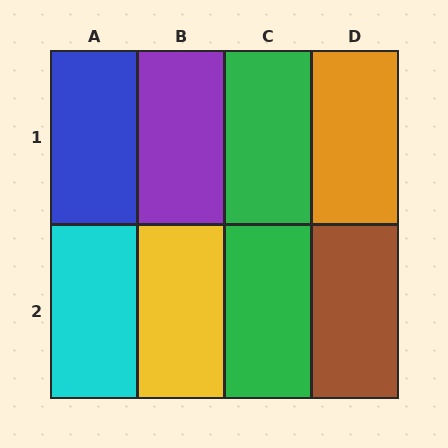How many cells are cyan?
1 cell is cyan.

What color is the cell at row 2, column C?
Green.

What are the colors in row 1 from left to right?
Blue, purple, green, orange.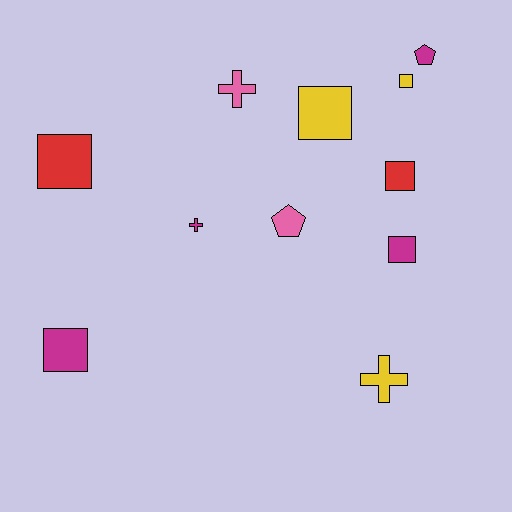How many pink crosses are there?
There is 1 pink cross.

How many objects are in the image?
There are 11 objects.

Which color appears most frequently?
Magenta, with 4 objects.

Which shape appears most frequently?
Square, with 6 objects.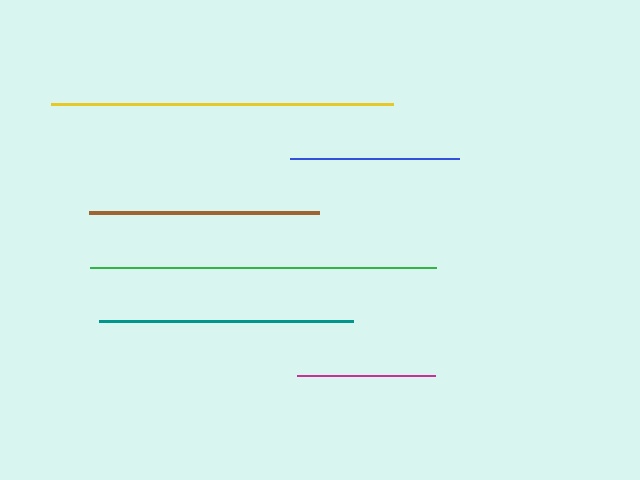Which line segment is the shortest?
The magenta line is the shortest at approximately 138 pixels.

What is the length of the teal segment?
The teal segment is approximately 254 pixels long.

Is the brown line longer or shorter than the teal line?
The teal line is longer than the brown line.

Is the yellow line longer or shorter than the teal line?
The yellow line is longer than the teal line.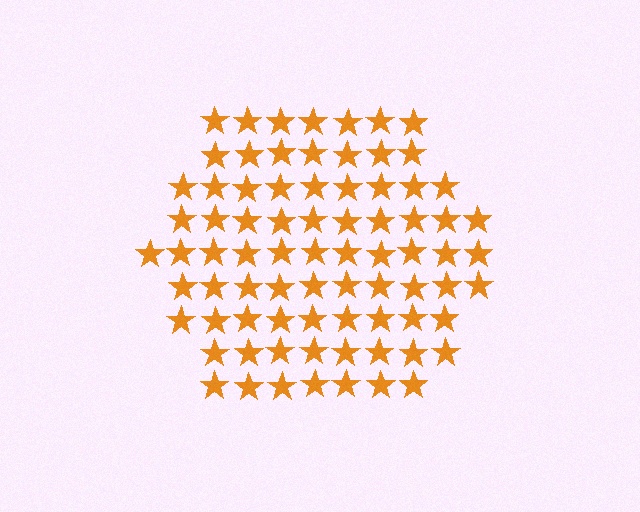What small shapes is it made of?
It is made of small stars.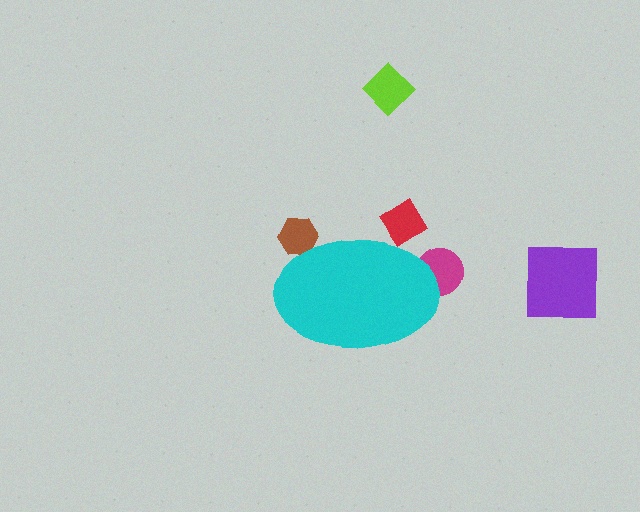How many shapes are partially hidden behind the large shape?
3 shapes are partially hidden.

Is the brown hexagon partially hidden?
Yes, the brown hexagon is partially hidden behind the cyan ellipse.